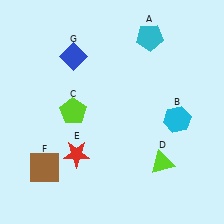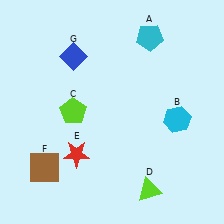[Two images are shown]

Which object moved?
The lime triangle (D) moved down.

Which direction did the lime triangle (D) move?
The lime triangle (D) moved down.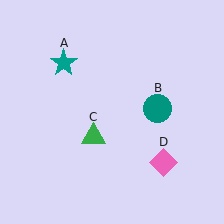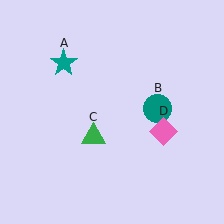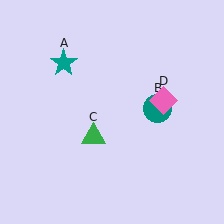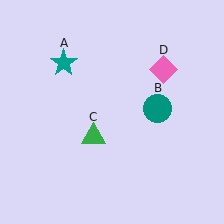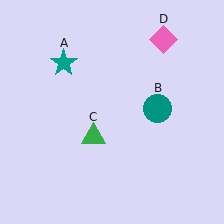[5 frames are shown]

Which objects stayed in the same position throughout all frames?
Teal star (object A) and teal circle (object B) and green triangle (object C) remained stationary.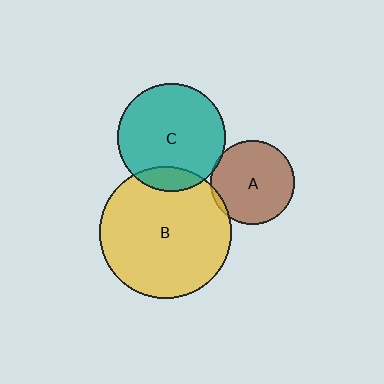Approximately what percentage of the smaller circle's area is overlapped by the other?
Approximately 5%.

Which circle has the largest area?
Circle B (yellow).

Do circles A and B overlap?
Yes.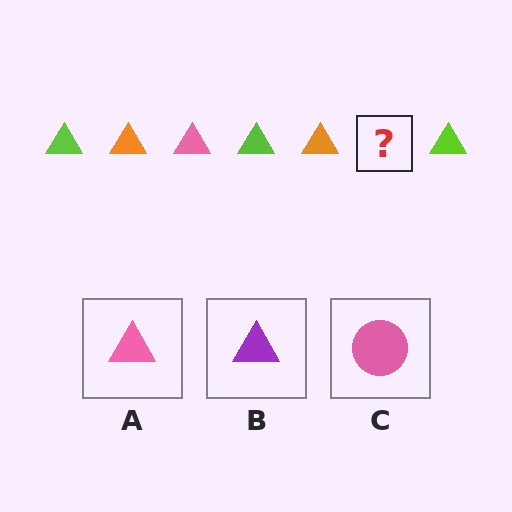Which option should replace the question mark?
Option A.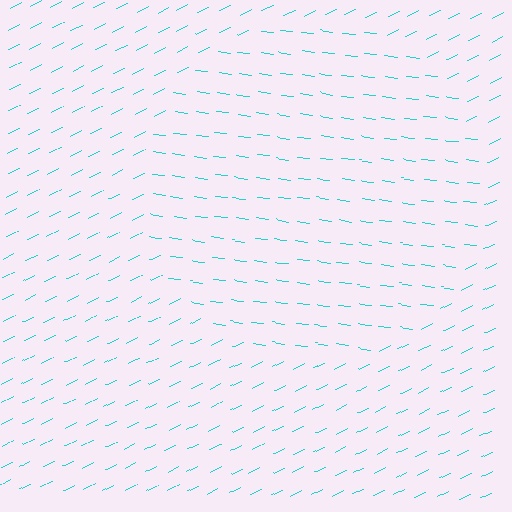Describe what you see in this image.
The image is filled with small cyan line segments. A circle region in the image has lines oriented differently from the surrounding lines, creating a visible texture boundary.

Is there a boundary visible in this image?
Yes, there is a texture boundary formed by a change in line orientation.